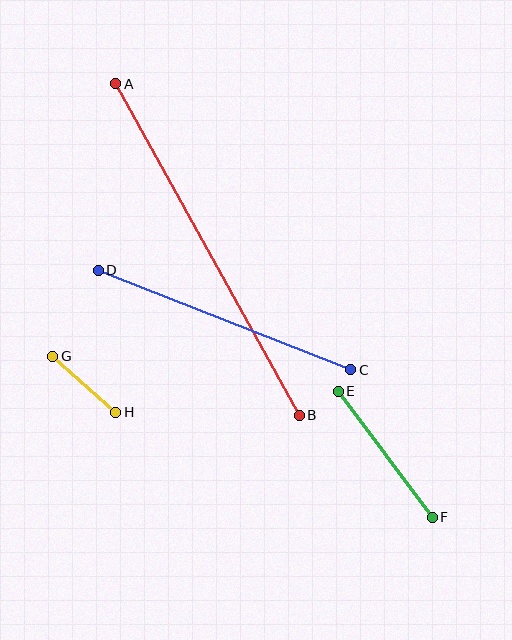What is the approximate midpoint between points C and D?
The midpoint is at approximately (225, 320) pixels.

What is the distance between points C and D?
The distance is approximately 272 pixels.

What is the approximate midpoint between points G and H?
The midpoint is at approximately (84, 384) pixels.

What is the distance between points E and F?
The distance is approximately 158 pixels.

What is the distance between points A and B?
The distance is approximately 379 pixels.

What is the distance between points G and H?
The distance is approximately 84 pixels.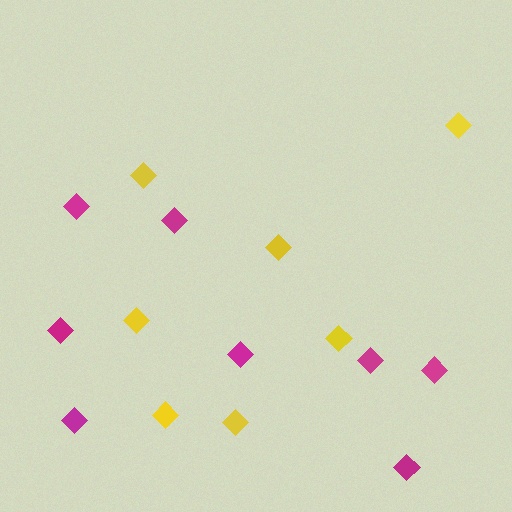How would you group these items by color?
There are 2 groups: one group of magenta diamonds (8) and one group of yellow diamonds (7).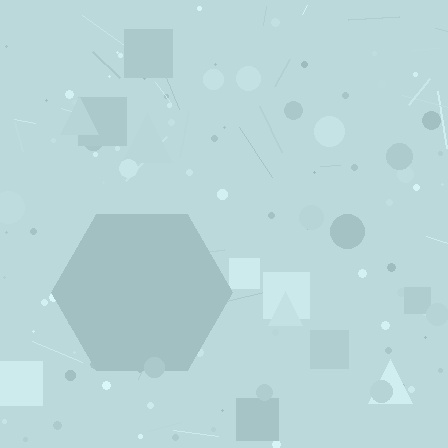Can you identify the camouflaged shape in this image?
The camouflaged shape is a hexagon.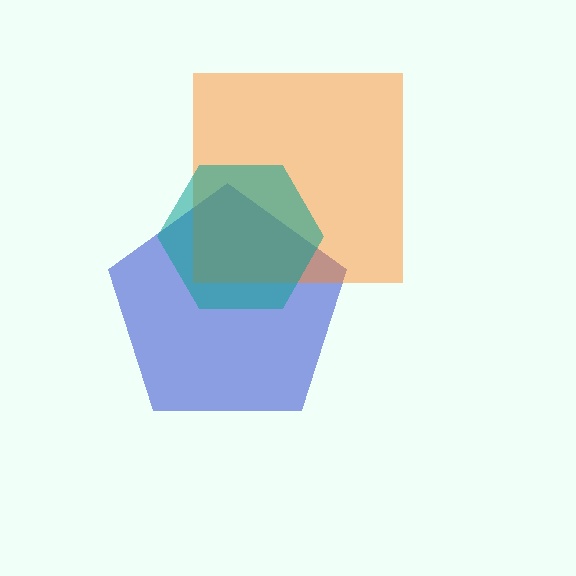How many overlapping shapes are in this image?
There are 3 overlapping shapes in the image.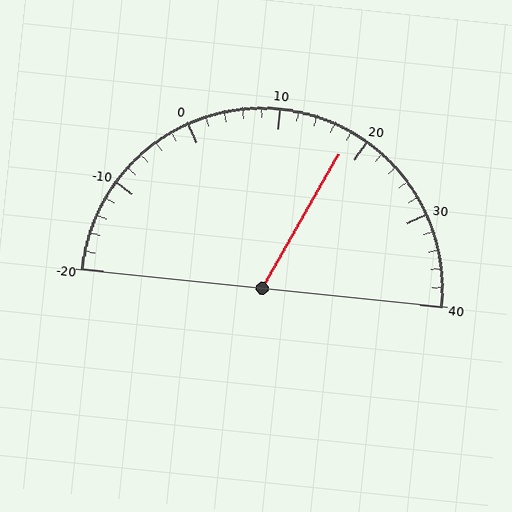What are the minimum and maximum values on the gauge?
The gauge ranges from -20 to 40.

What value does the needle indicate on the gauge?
The needle indicates approximately 18.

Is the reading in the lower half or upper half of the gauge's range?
The reading is in the upper half of the range (-20 to 40).